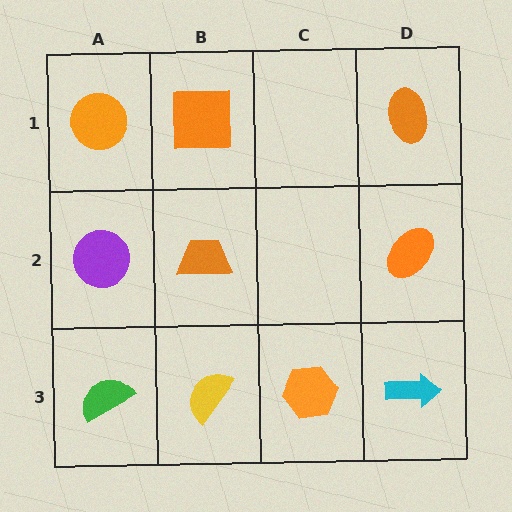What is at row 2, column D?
An orange ellipse.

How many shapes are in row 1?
3 shapes.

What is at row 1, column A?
An orange circle.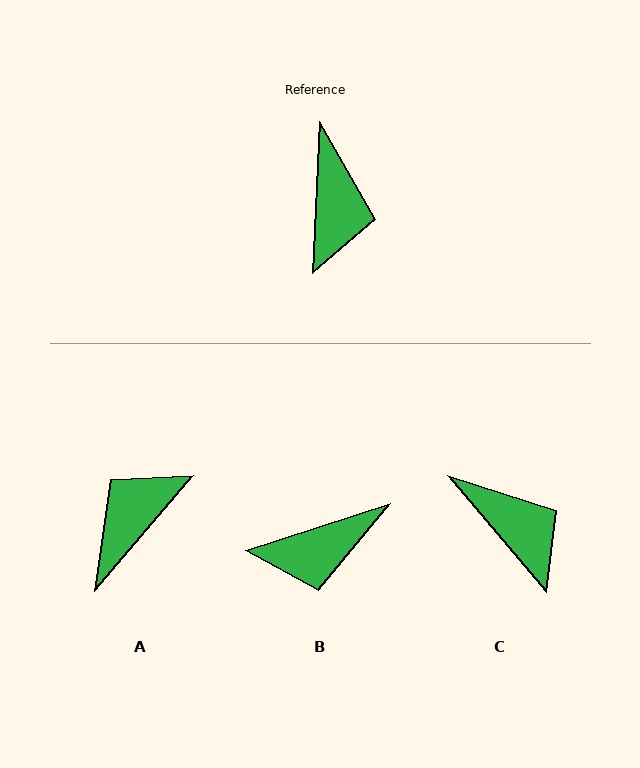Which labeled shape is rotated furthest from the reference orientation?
A, about 142 degrees away.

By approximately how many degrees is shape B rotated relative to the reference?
Approximately 69 degrees clockwise.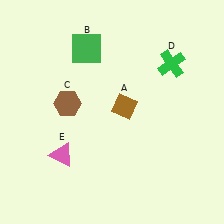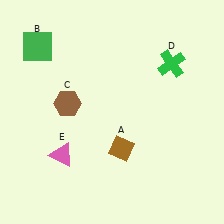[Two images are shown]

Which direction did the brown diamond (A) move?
The brown diamond (A) moved down.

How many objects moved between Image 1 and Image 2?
2 objects moved between the two images.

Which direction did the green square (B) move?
The green square (B) moved left.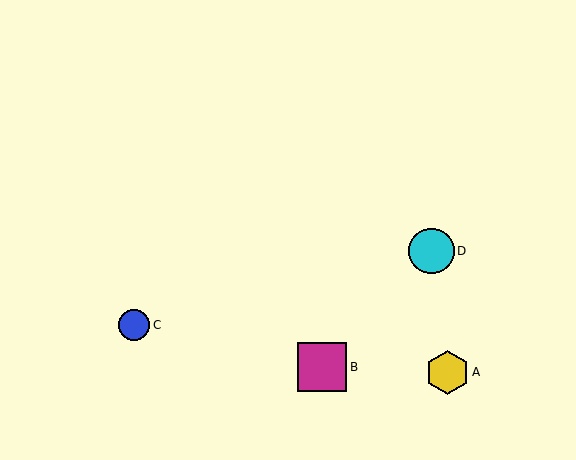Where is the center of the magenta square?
The center of the magenta square is at (322, 367).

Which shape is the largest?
The magenta square (labeled B) is the largest.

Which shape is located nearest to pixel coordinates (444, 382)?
The yellow hexagon (labeled A) at (447, 372) is nearest to that location.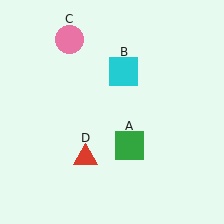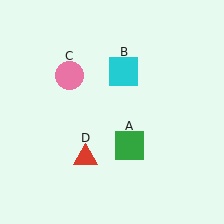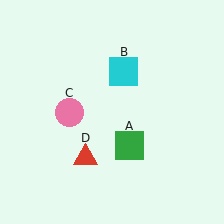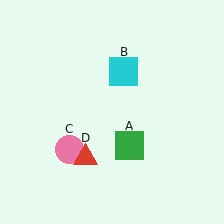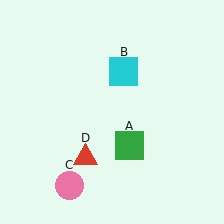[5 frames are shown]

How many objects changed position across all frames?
1 object changed position: pink circle (object C).